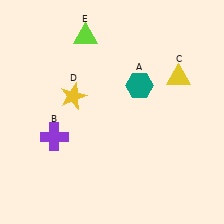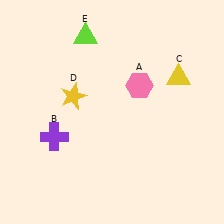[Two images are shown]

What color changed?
The hexagon (A) changed from teal in Image 1 to pink in Image 2.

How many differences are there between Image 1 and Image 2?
There is 1 difference between the two images.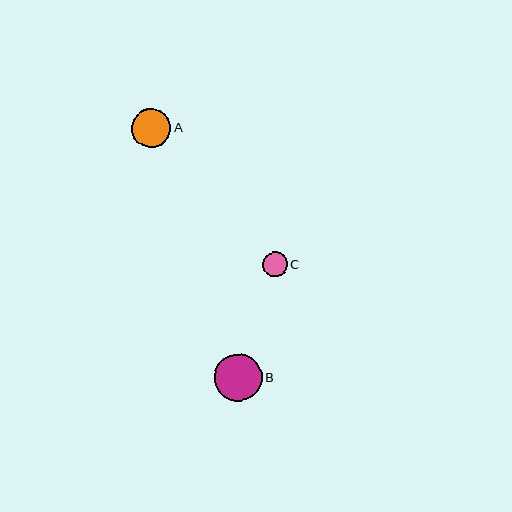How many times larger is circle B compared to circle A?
Circle B is approximately 1.2 times the size of circle A.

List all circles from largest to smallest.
From largest to smallest: B, A, C.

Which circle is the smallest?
Circle C is the smallest with a size of approximately 25 pixels.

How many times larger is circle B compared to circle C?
Circle B is approximately 1.9 times the size of circle C.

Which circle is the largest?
Circle B is the largest with a size of approximately 47 pixels.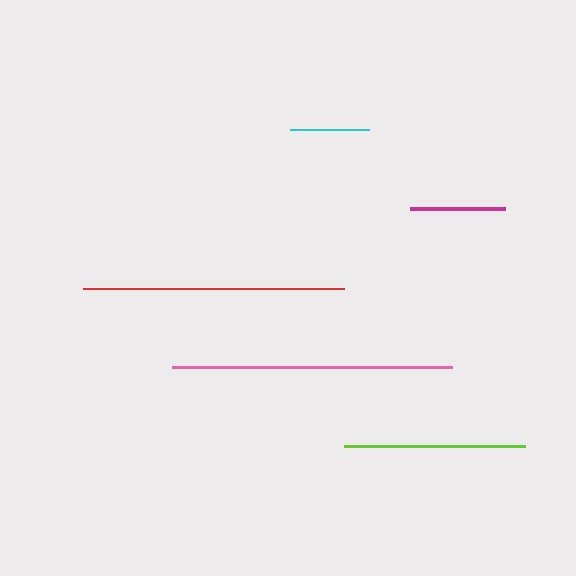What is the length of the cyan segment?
The cyan segment is approximately 79 pixels long.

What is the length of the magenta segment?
The magenta segment is approximately 95 pixels long.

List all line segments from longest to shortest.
From longest to shortest: pink, red, lime, magenta, cyan.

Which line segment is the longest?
The pink line is the longest at approximately 280 pixels.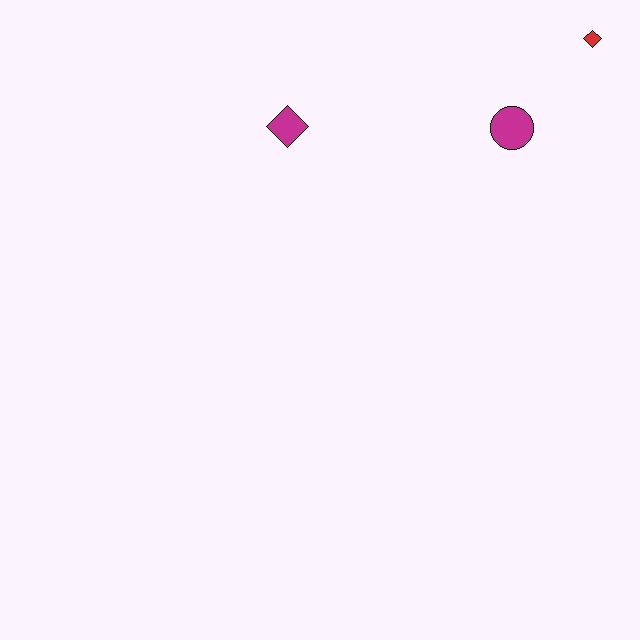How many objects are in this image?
There are 3 objects.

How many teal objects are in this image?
There are no teal objects.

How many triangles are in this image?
There are no triangles.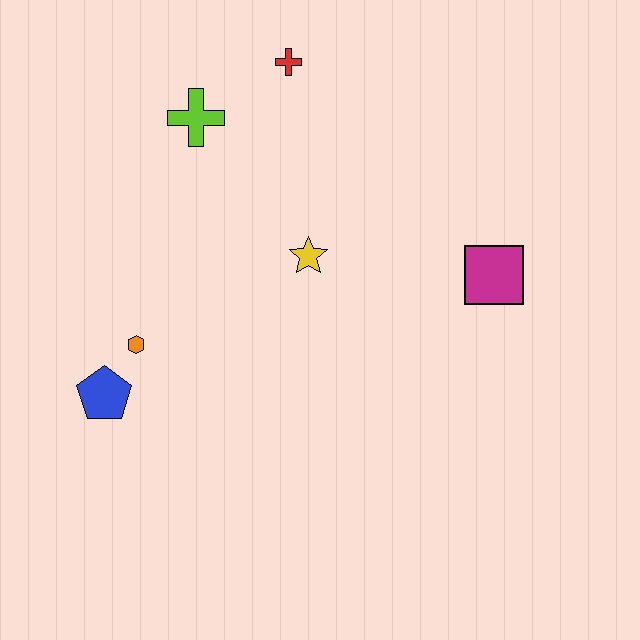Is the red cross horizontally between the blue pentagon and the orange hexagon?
No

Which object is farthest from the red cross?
The blue pentagon is farthest from the red cross.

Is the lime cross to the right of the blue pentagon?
Yes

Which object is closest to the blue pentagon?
The orange hexagon is closest to the blue pentagon.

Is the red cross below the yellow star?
No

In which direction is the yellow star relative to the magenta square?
The yellow star is to the left of the magenta square.